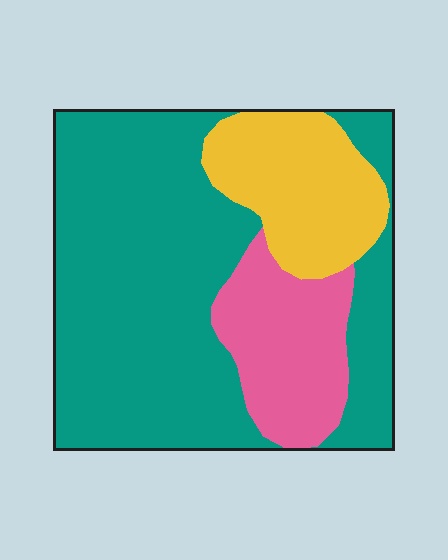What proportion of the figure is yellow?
Yellow takes up about one fifth (1/5) of the figure.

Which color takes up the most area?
Teal, at roughly 65%.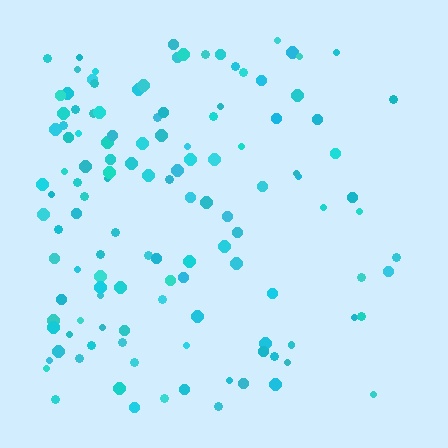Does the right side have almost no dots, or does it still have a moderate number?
Still a moderate number, just noticeably fewer than the left.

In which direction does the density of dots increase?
From right to left, with the left side densest.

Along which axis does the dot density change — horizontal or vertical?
Horizontal.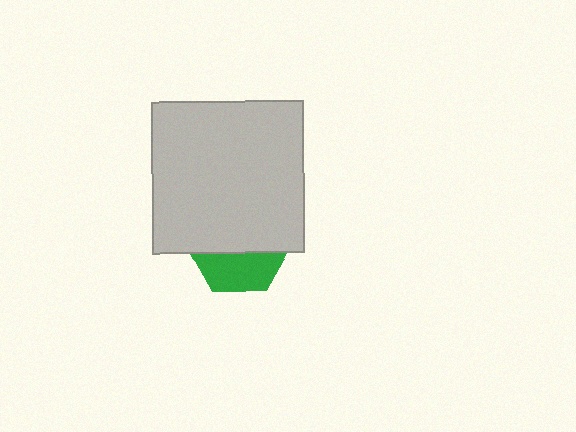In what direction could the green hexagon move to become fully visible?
The green hexagon could move down. That would shift it out from behind the light gray square entirely.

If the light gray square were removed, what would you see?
You would see the complete green hexagon.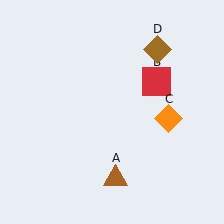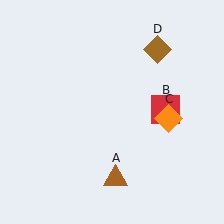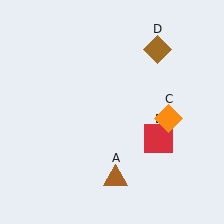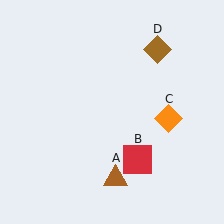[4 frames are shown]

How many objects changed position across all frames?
1 object changed position: red square (object B).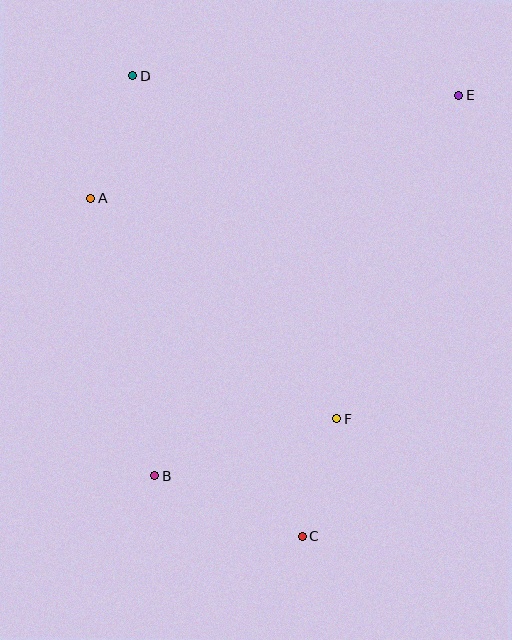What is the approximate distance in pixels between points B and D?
The distance between B and D is approximately 400 pixels.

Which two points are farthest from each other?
Points C and D are farthest from each other.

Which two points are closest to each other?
Points C and F are closest to each other.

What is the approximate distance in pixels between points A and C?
The distance between A and C is approximately 399 pixels.